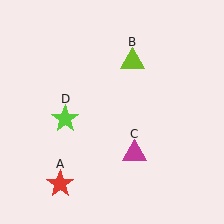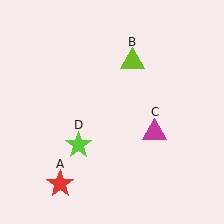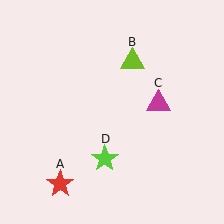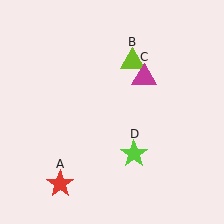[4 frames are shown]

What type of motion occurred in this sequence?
The magenta triangle (object C), lime star (object D) rotated counterclockwise around the center of the scene.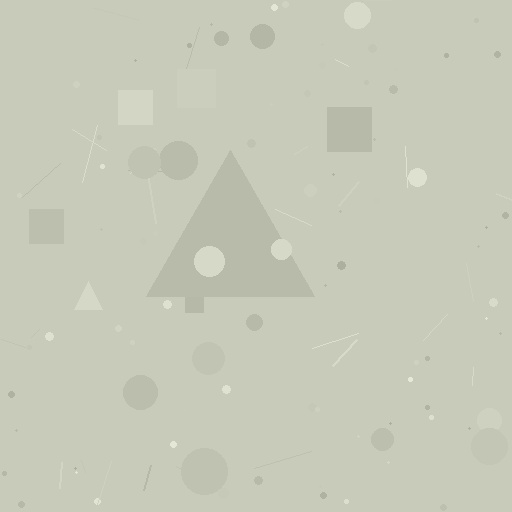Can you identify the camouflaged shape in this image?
The camouflaged shape is a triangle.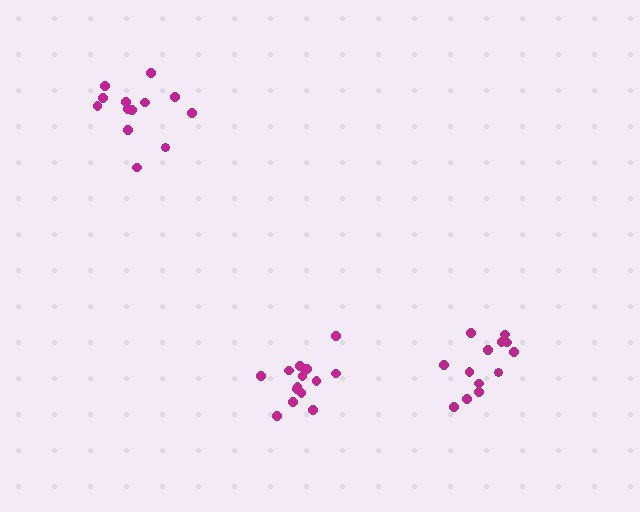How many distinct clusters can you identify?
There are 3 distinct clusters.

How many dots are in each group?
Group 1: 13 dots, Group 2: 13 dots, Group 3: 14 dots (40 total).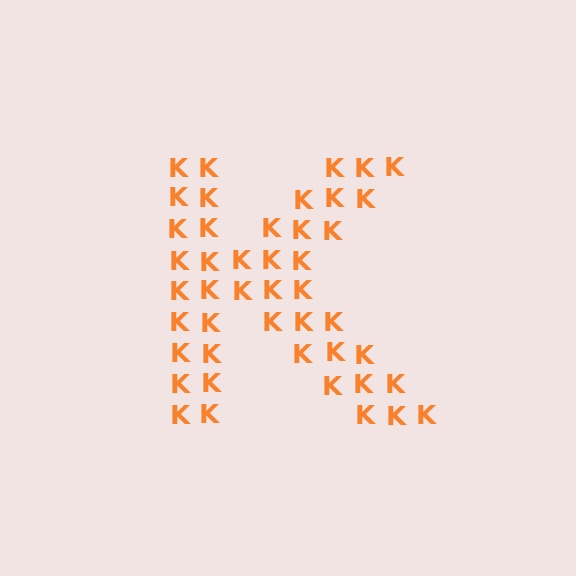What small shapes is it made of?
It is made of small letter K's.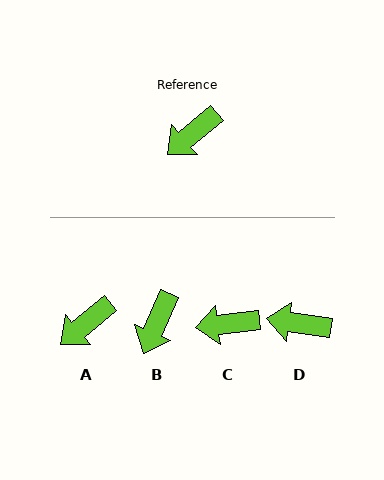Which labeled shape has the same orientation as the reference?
A.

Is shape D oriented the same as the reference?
No, it is off by about 48 degrees.